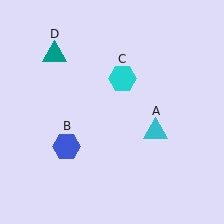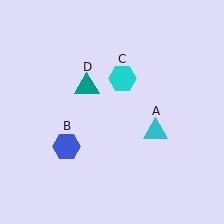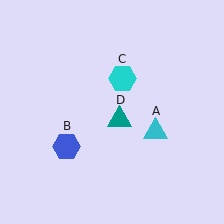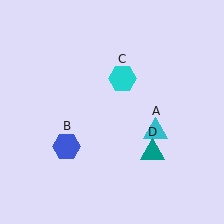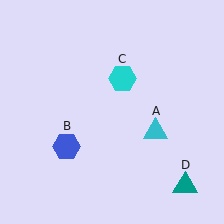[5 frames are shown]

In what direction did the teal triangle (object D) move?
The teal triangle (object D) moved down and to the right.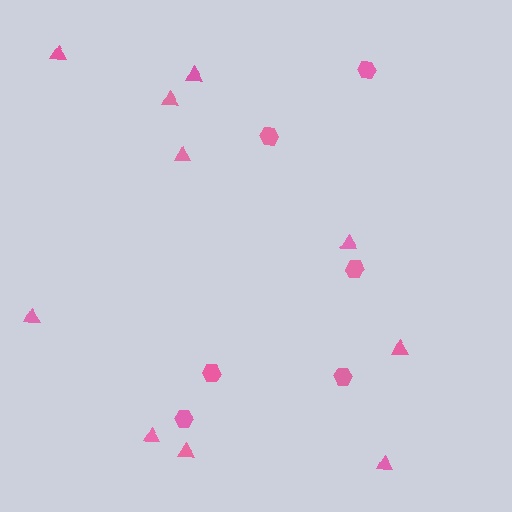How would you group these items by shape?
There are 2 groups: one group of hexagons (6) and one group of triangles (10).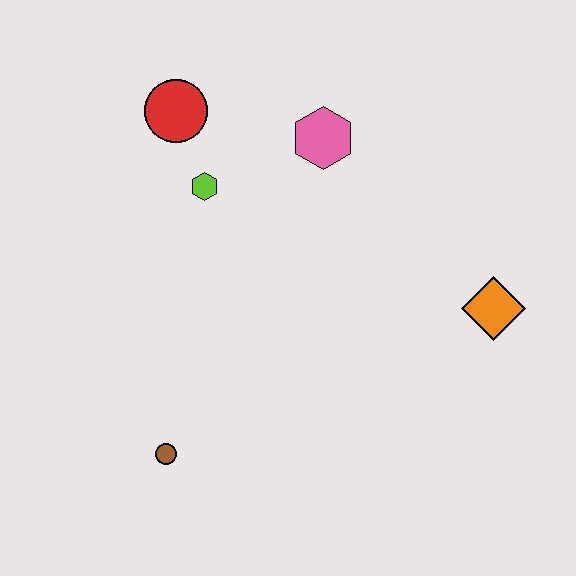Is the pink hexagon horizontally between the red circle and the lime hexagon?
No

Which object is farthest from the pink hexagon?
The brown circle is farthest from the pink hexagon.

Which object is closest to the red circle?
The lime hexagon is closest to the red circle.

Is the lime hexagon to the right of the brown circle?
Yes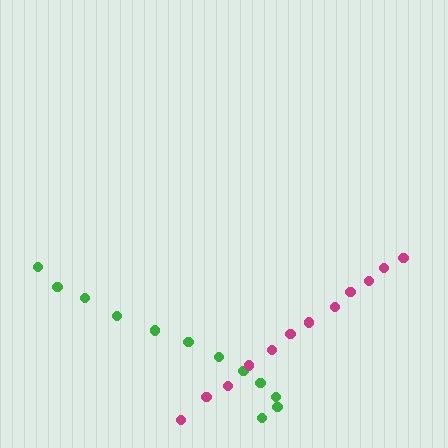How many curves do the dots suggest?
There are 2 distinct paths.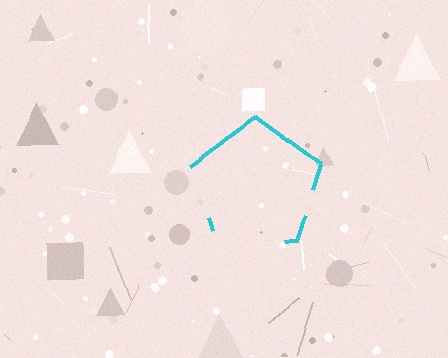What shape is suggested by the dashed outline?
The dashed outline suggests a pentagon.